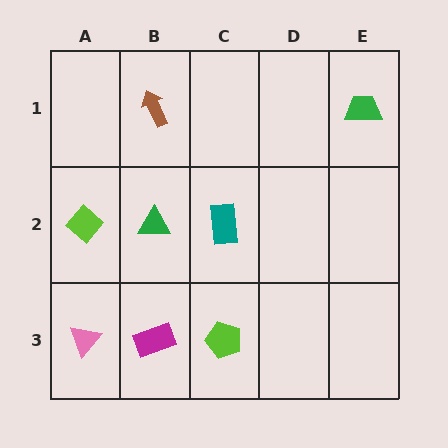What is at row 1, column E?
A green trapezoid.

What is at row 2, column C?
A teal rectangle.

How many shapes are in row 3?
3 shapes.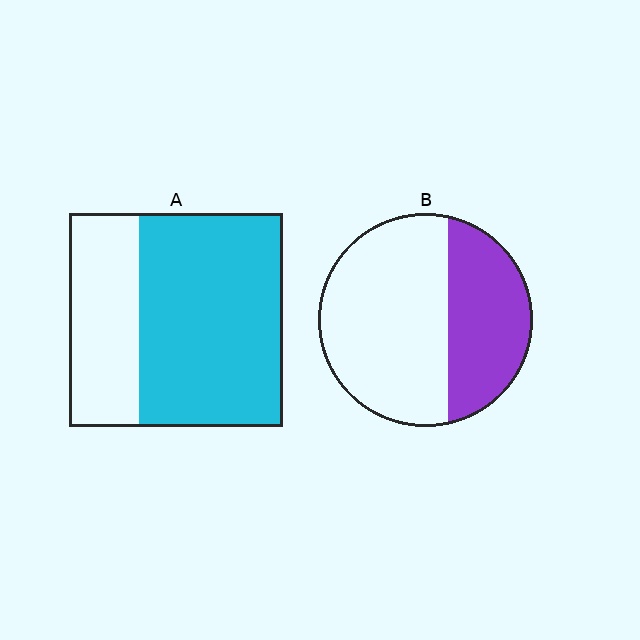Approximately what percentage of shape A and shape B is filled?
A is approximately 65% and B is approximately 35%.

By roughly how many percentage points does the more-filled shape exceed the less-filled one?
By roughly 30 percentage points (A over B).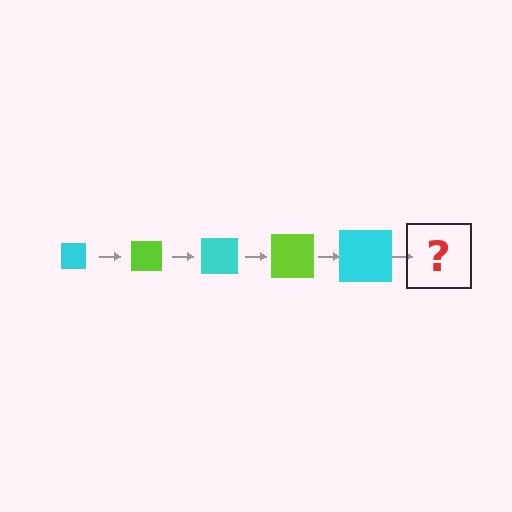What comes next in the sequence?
The next element should be a lime square, larger than the previous one.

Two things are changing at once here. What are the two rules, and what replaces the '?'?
The two rules are that the square grows larger each step and the color cycles through cyan and lime. The '?' should be a lime square, larger than the previous one.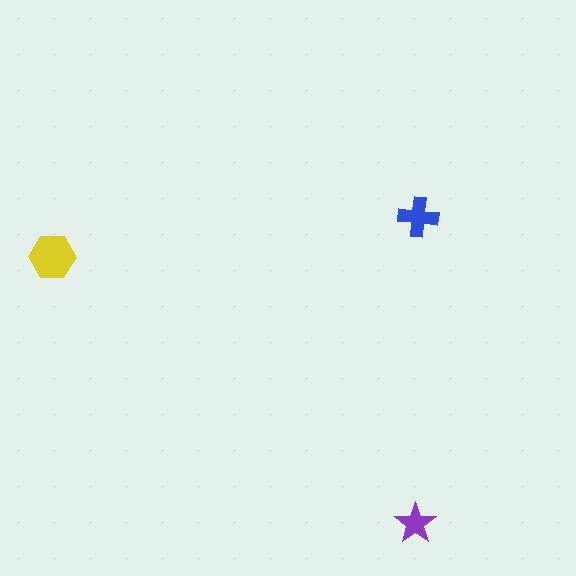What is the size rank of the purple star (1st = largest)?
3rd.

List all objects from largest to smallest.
The yellow hexagon, the blue cross, the purple star.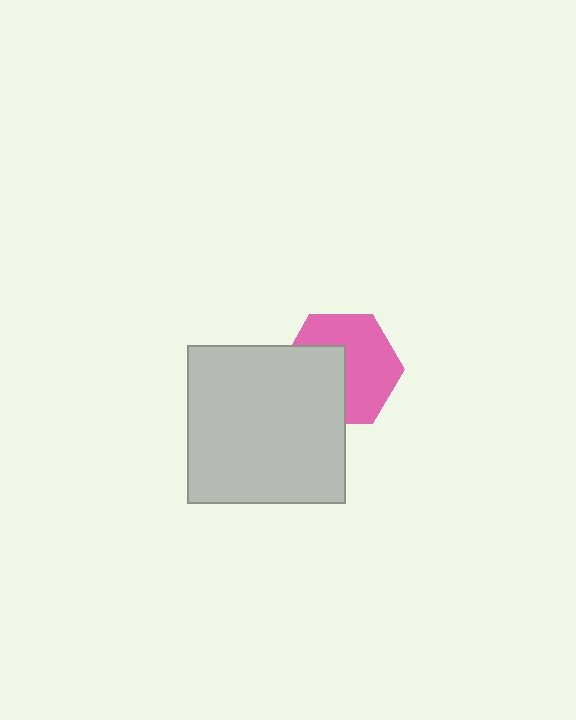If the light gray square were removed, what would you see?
You would see the complete pink hexagon.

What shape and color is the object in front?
The object in front is a light gray square.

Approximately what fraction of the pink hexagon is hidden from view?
Roughly 41% of the pink hexagon is hidden behind the light gray square.